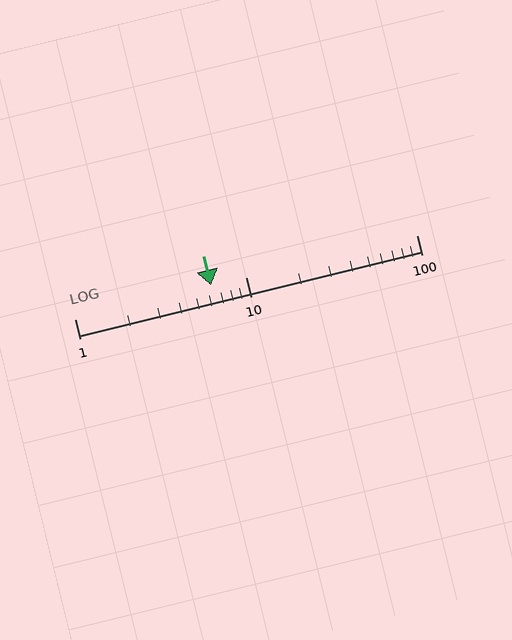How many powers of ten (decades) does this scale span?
The scale spans 2 decades, from 1 to 100.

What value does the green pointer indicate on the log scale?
The pointer indicates approximately 6.3.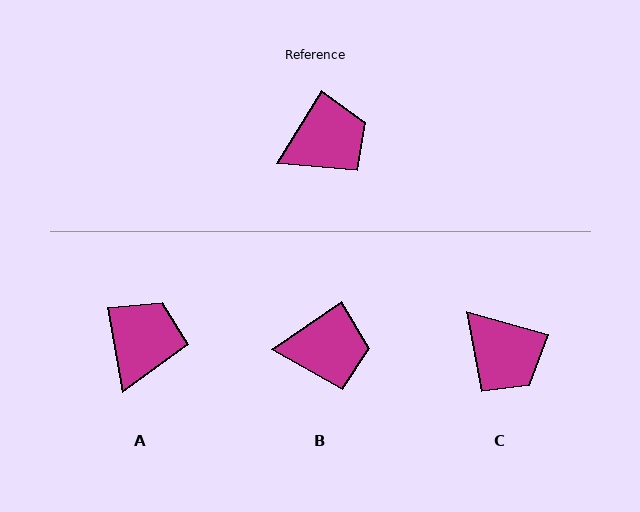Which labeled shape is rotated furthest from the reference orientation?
C, about 74 degrees away.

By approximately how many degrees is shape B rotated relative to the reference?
Approximately 24 degrees clockwise.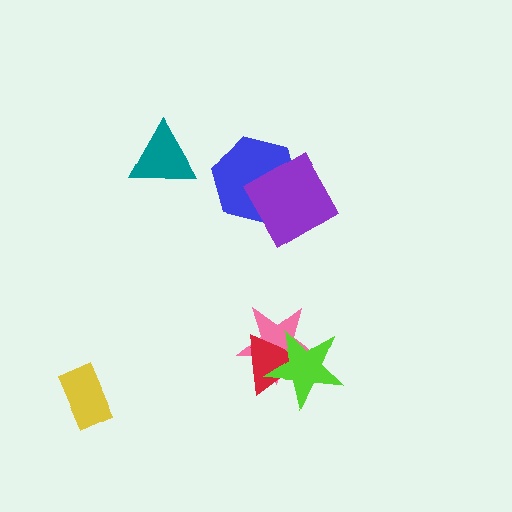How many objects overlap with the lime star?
2 objects overlap with the lime star.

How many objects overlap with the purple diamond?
1 object overlaps with the purple diamond.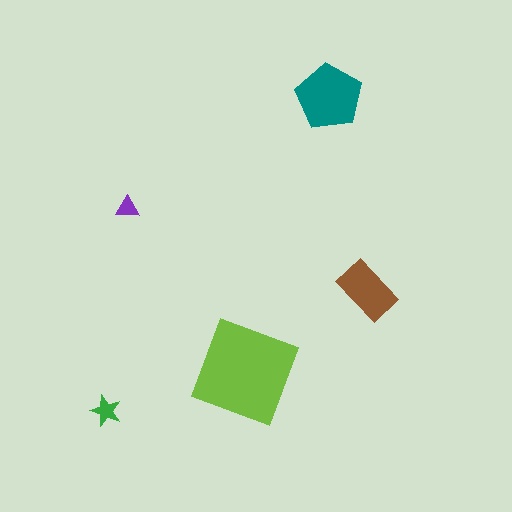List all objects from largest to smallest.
The lime diamond, the teal pentagon, the brown rectangle, the green star, the purple triangle.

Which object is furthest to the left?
The green star is leftmost.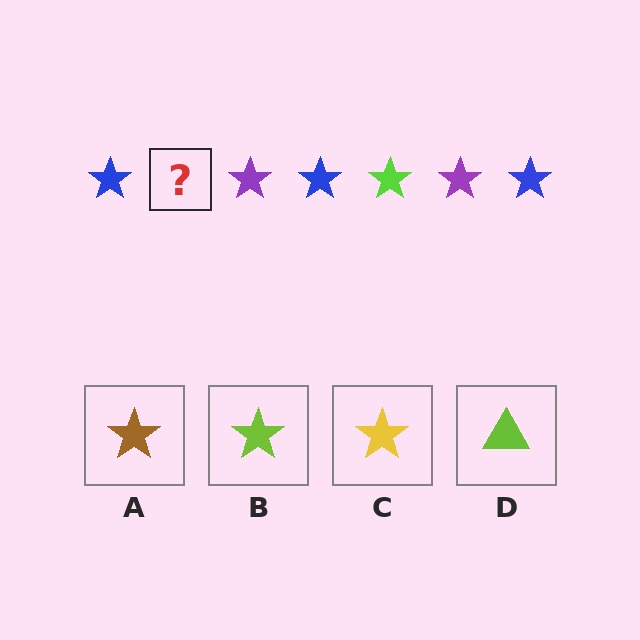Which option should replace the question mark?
Option B.